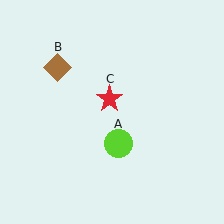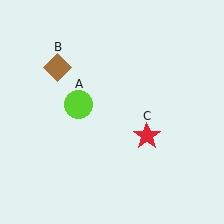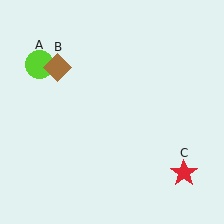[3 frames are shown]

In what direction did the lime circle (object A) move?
The lime circle (object A) moved up and to the left.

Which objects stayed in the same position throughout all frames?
Brown diamond (object B) remained stationary.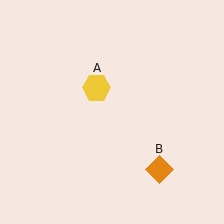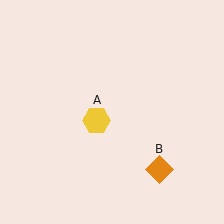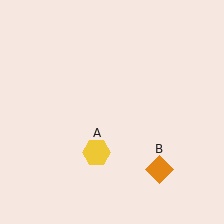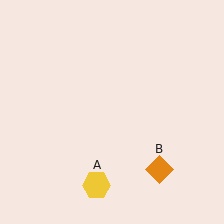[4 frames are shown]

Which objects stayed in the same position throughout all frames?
Orange diamond (object B) remained stationary.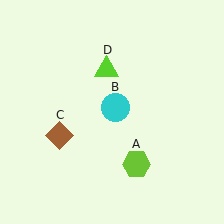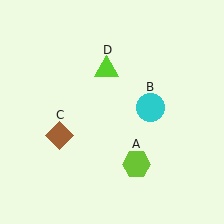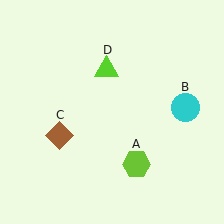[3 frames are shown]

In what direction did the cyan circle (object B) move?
The cyan circle (object B) moved right.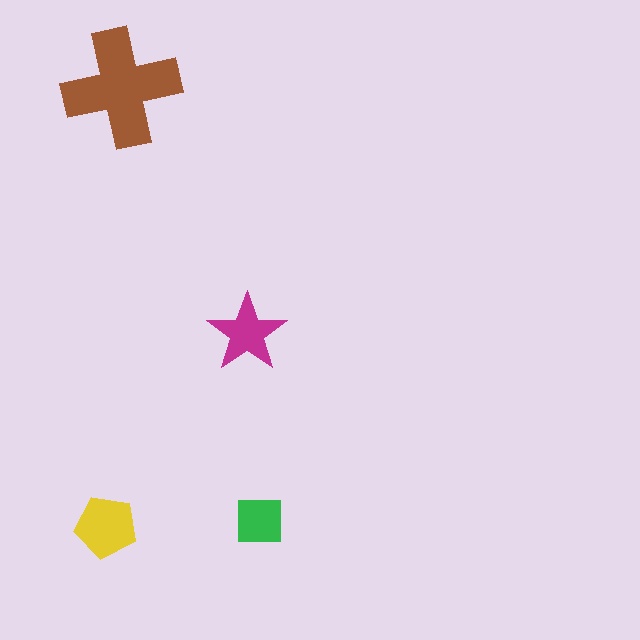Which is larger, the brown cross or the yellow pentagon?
The brown cross.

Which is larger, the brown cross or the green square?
The brown cross.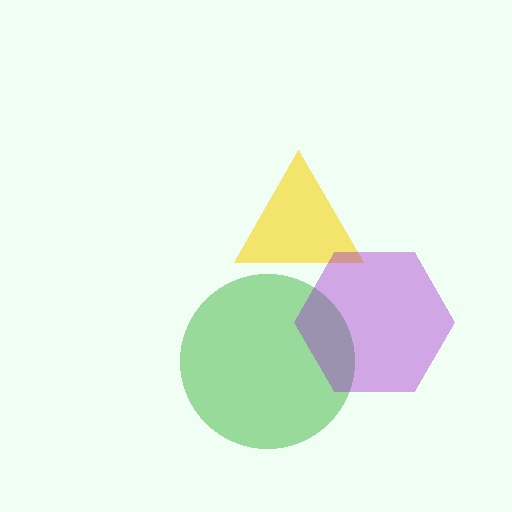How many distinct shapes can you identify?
There are 3 distinct shapes: a yellow triangle, a green circle, a purple hexagon.